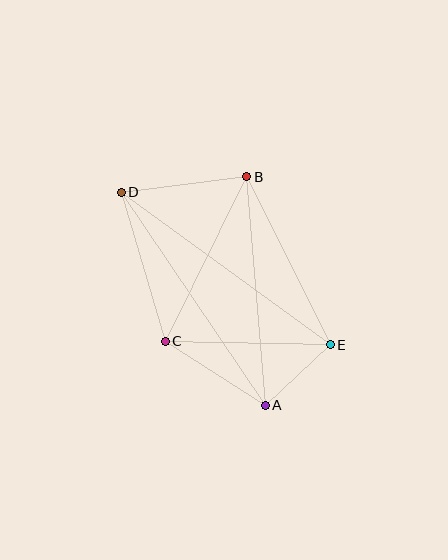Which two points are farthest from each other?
Points D and E are farthest from each other.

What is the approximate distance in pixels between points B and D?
The distance between B and D is approximately 126 pixels.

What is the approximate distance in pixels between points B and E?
The distance between B and E is approximately 188 pixels.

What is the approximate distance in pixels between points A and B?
The distance between A and B is approximately 229 pixels.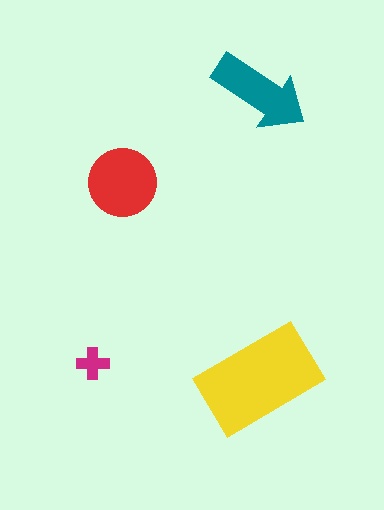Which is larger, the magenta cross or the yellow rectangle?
The yellow rectangle.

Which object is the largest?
The yellow rectangle.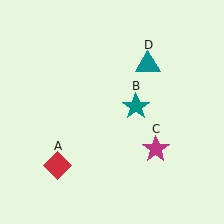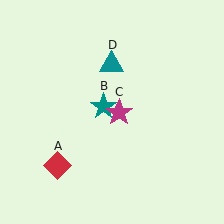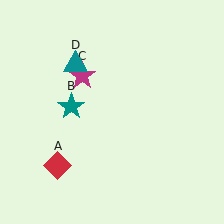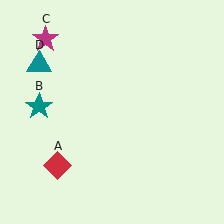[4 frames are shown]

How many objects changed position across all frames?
3 objects changed position: teal star (object B), magenta star (object C), teal triangle (object D).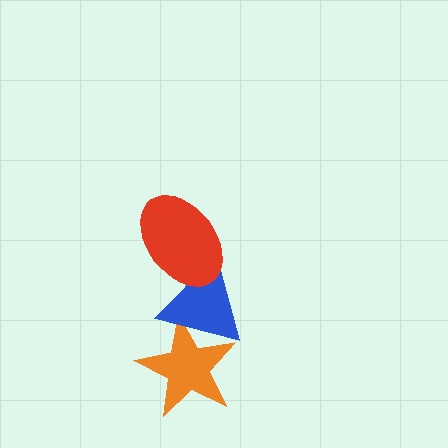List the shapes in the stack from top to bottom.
From top to bottom: the red ellipse, the blue triangle, the orange star.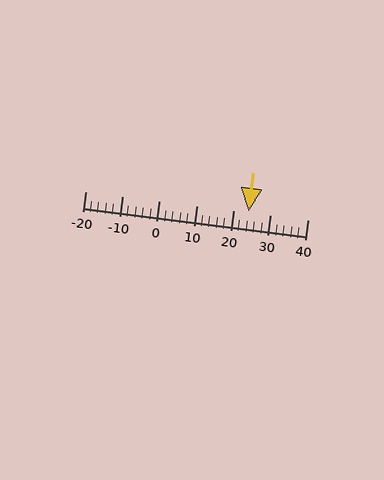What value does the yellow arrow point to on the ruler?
The yellow arrow points to approximately 24.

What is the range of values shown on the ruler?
The ruler shows values from -20 to 40.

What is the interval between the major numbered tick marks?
The major tick marks are spaced 10 units apart.